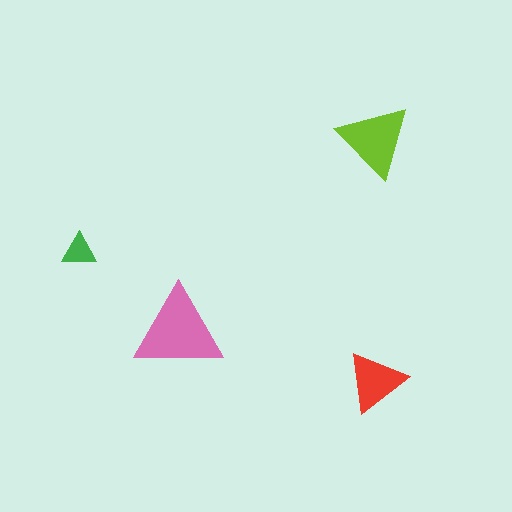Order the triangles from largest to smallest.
the pink one, the lime one, the red one, the green one.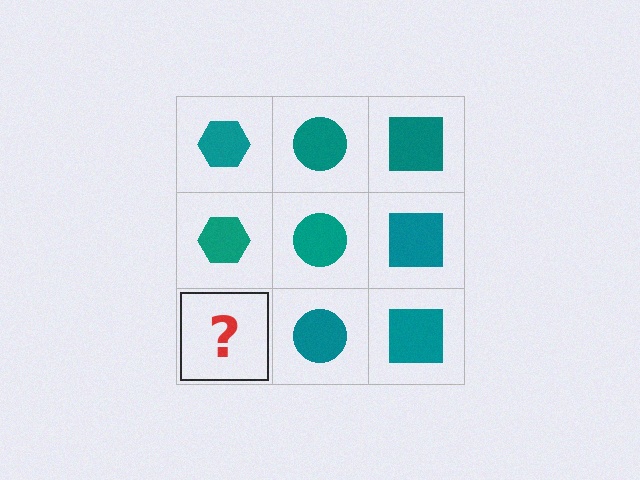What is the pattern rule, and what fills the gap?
The rule is that each column has a consistent shape. The gap should be filled with a teal hexagon.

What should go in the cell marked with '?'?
The missing cell should contain a teal hexagon.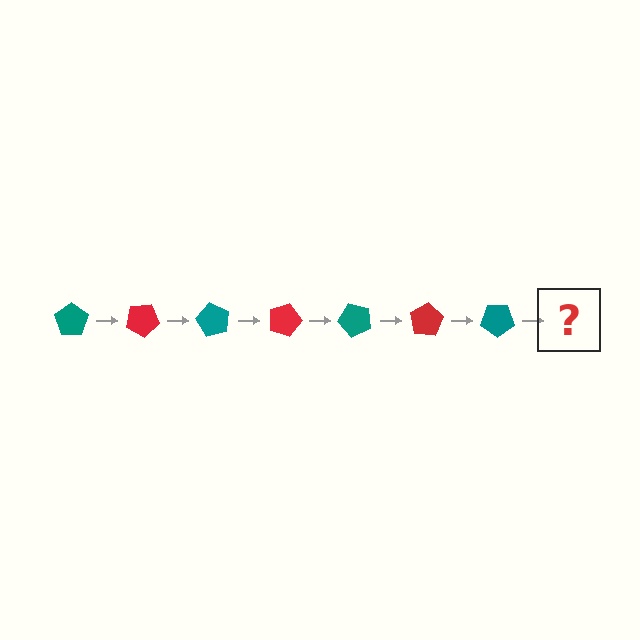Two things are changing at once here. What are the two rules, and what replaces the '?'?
The two rules are that it rotates 30 degrees each step and the color cycles through teal and red. The '?' should be a red pentagon, rotated 210 degrees from the start.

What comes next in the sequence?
The next element should be a red pentagon, rotated 210 degrees from the start.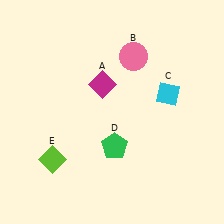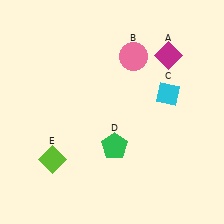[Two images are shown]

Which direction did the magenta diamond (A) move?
The magenta diamond (A) moved right.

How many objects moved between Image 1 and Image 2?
1 object moved between the two images.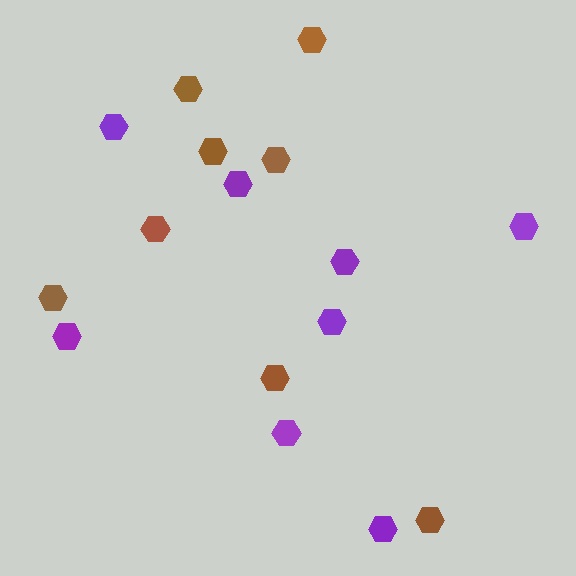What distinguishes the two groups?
There are 2 groups: one group of brown hexagons (8) and one group of purple hexagons (8).